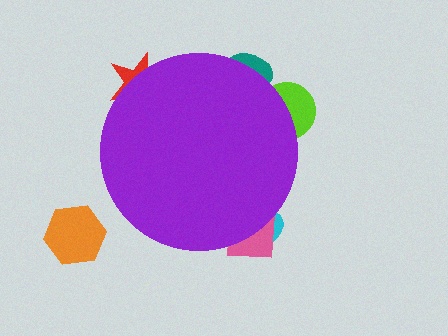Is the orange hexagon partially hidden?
No, the orange hexagon is fully visible.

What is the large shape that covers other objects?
A purple circle.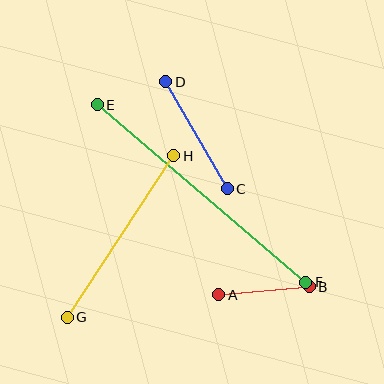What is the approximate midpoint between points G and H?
The midpoint is at approximately (120, 236) pixels.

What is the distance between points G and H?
The distance is approximately 193 pixels.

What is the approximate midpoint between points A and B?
The midpoint is at approximately (264, 291) pixels.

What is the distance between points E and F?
The distance is approximately 274 pixels.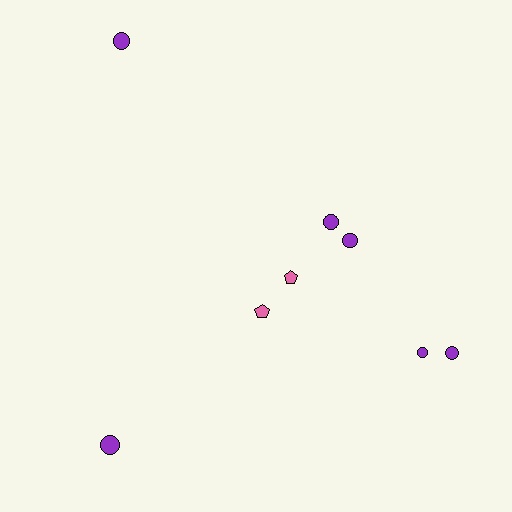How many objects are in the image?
There are 8 objects.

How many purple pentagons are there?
There are no purple pentagons.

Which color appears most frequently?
Purple, with 6 objects.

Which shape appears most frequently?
Circle, with 6 objects.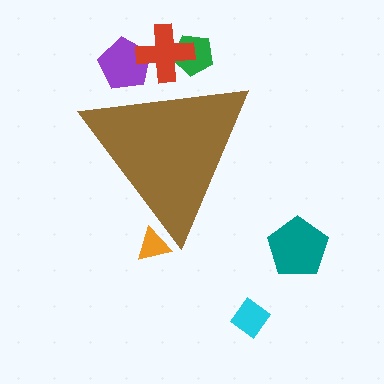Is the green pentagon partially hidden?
Yes, the green pentagon is partially hidden behind the brown triangle.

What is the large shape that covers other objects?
A brown triangle.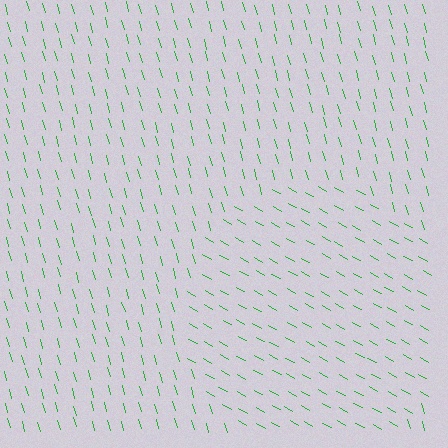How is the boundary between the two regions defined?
The boundary is defined purely by a change in line orientation (approximately 45 degrees difference). All lines are the same color and thickness.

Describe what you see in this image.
The image is filled with small green line segments. A circle region in the image has lines oriented differently from the surrounding lines, creating a visible texture boundary.